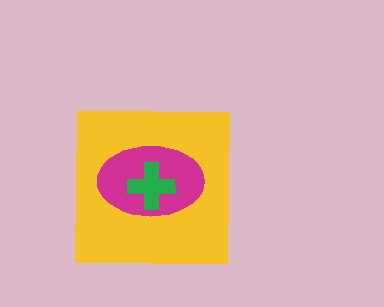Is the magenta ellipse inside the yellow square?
Yes.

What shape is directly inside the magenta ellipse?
The green cross.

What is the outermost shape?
The yellow square.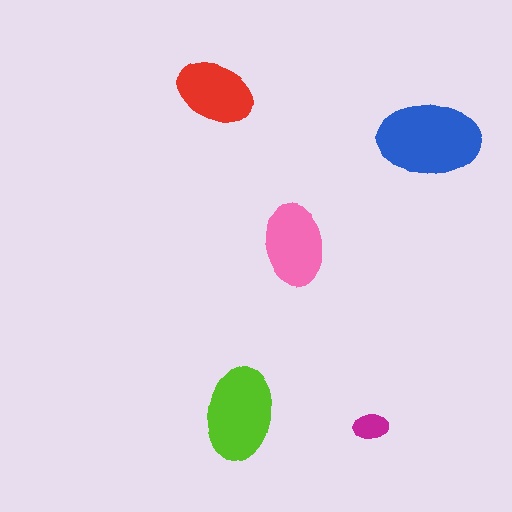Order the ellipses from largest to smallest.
the blue one, the lime one, the pink one, the red one, the magenta one.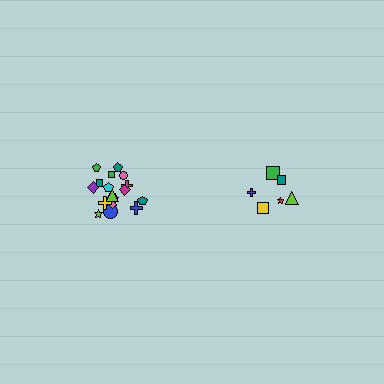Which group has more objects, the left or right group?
The left group.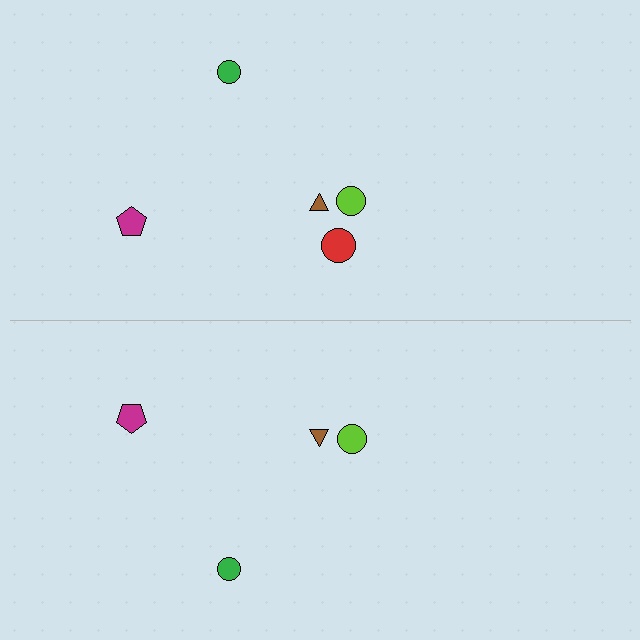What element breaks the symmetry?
A red circle is missing from the bottom side.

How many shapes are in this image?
There are 9 shapes in this image.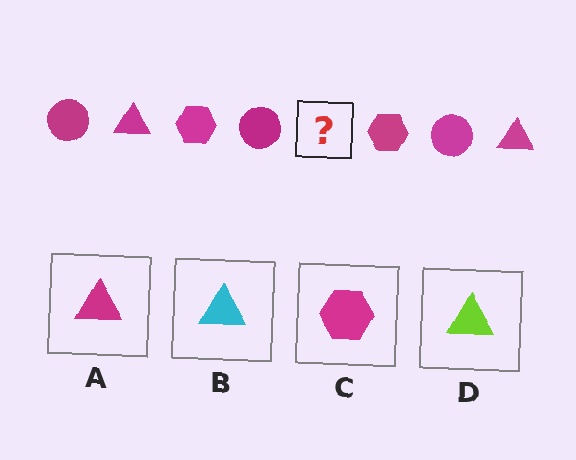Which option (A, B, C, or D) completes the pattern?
A.